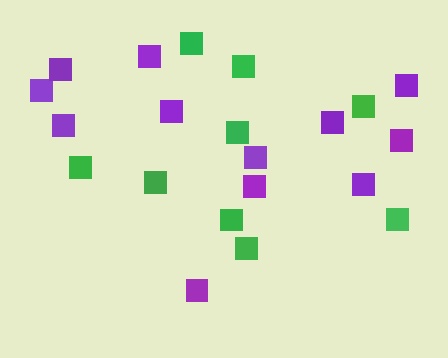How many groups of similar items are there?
There are 2 groups: one group of purple squares (12) and one group of green squares (9).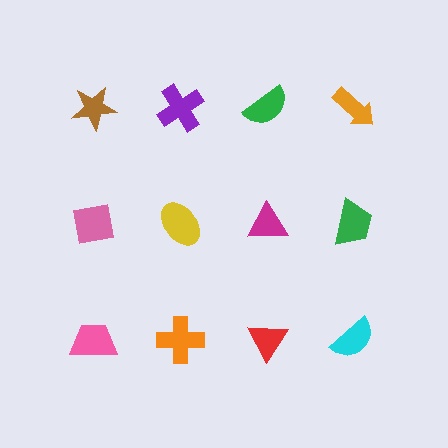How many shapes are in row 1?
4 shapes.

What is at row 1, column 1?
A brown star.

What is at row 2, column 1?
A pink square.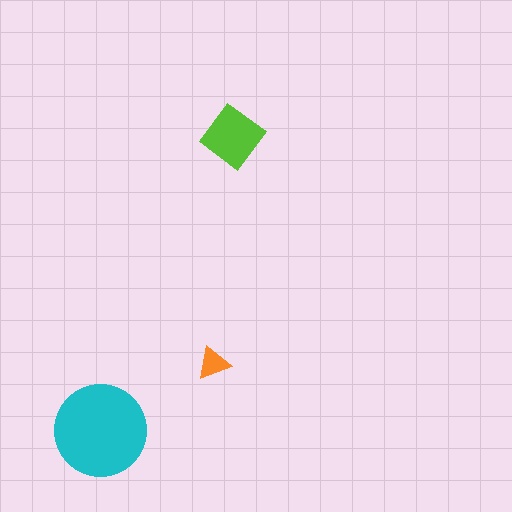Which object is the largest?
The cyan circle.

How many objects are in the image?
There are 3 objects in the image.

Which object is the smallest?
The orange triangle.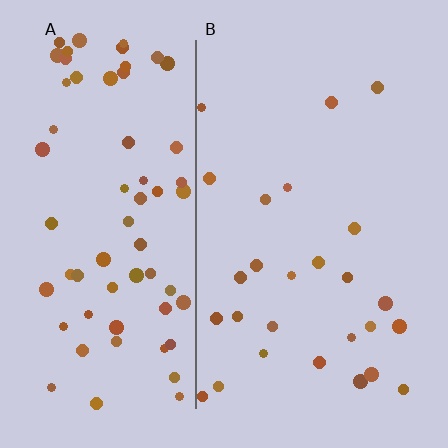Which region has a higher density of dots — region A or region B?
A (the left).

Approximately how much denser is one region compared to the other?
Approximately 2.6× — region A over region B.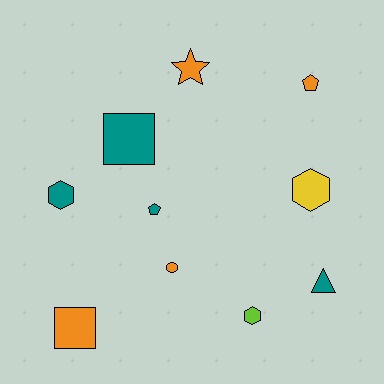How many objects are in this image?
There are 10 objects.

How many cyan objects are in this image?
There are no cyan objects.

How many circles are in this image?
There is 1 circle.